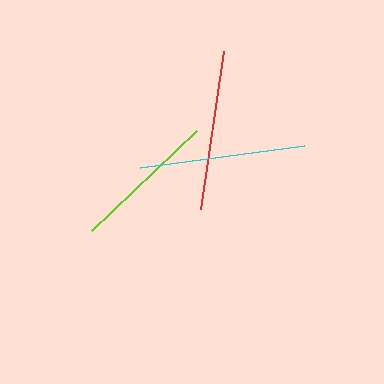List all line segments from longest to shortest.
From longest to shortest: cyan, red, lime.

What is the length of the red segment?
The red segment is approximately 160 pixels long.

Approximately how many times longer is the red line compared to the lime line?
The red line is approximately 1.1 times the length of the lime line.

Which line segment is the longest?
The cyan line is the longest at approximately 165 pixels.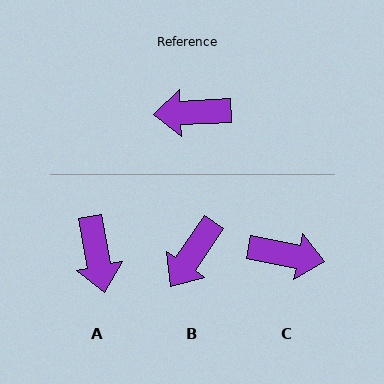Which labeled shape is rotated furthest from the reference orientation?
C, about 166 degrees away.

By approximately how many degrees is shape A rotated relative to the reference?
Approximately 97 degrees counter-clockwise.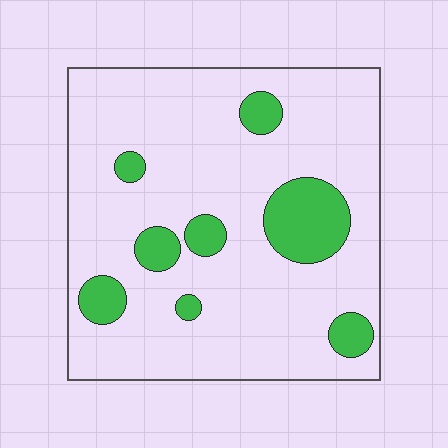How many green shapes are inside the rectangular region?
8.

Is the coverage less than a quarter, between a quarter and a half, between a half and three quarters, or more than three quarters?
Less than a quarter.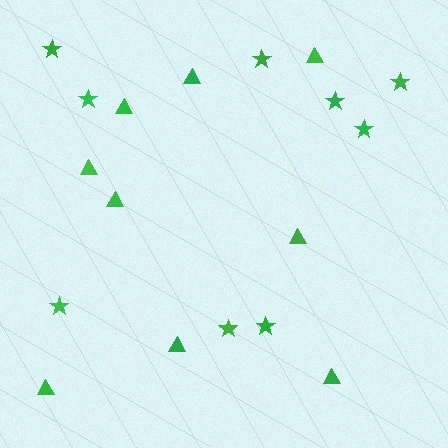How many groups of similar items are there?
There are 2 groups: one group of triangles (9) and one group of stars (9).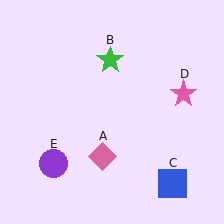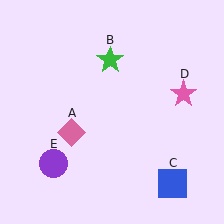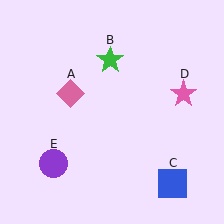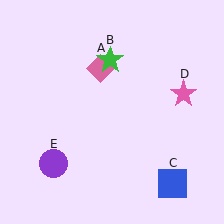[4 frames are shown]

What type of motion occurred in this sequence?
The pink diamond (object A) rotated clockwise around the center of the scene.